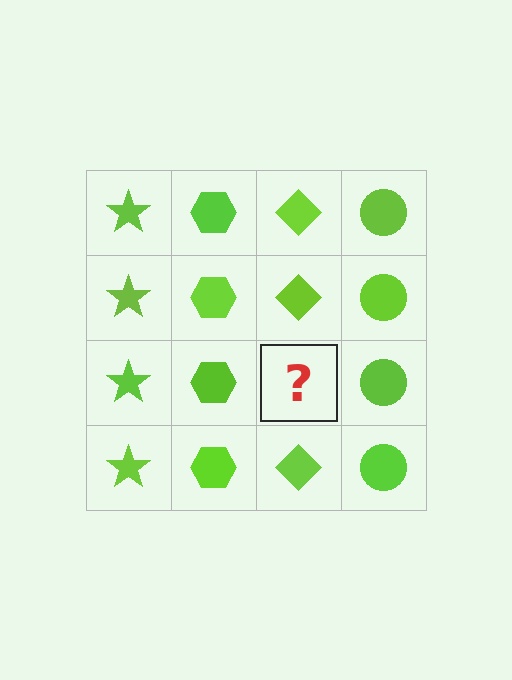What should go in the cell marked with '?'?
The missing cell should contain a lime diamond.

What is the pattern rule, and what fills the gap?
The rule is that each column has a consistent shape. The gap should be filled with a lime diamond.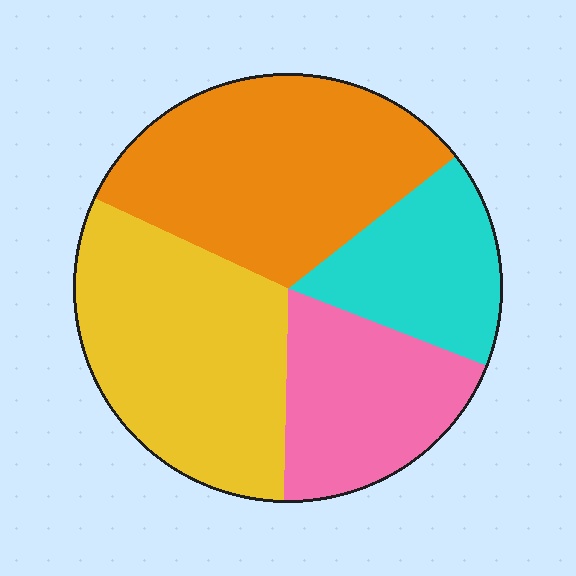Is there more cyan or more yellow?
Yellow.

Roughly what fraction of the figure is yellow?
Yellow covers 32% of the figure.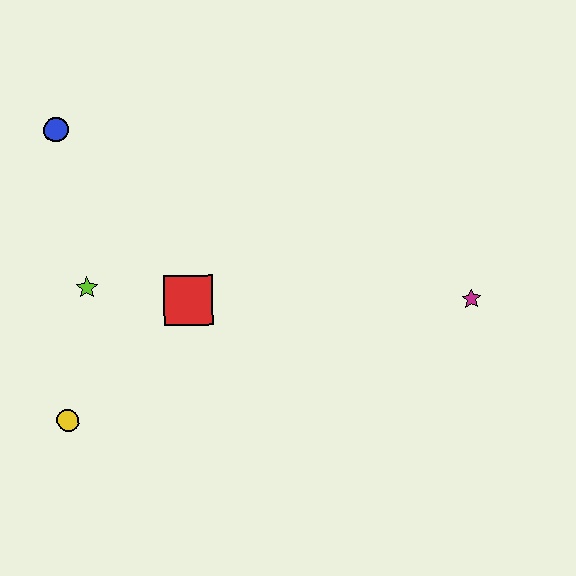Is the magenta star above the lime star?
No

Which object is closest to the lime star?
The red square is closest to the lime star.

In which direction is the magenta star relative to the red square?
The magenta star is to the right of the red square.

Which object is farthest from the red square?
The magenta star is farthest from the red square.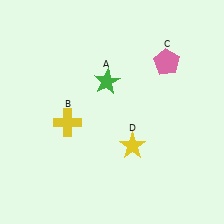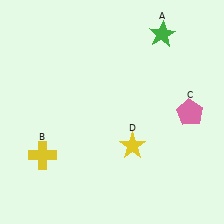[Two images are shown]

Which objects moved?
The objects that moved are: the green star (A), the yellow cross (B), the pink pentagon (C).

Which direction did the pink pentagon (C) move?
The pink pentagon (C) moved down.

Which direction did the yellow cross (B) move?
The yellow cross (B) moved down.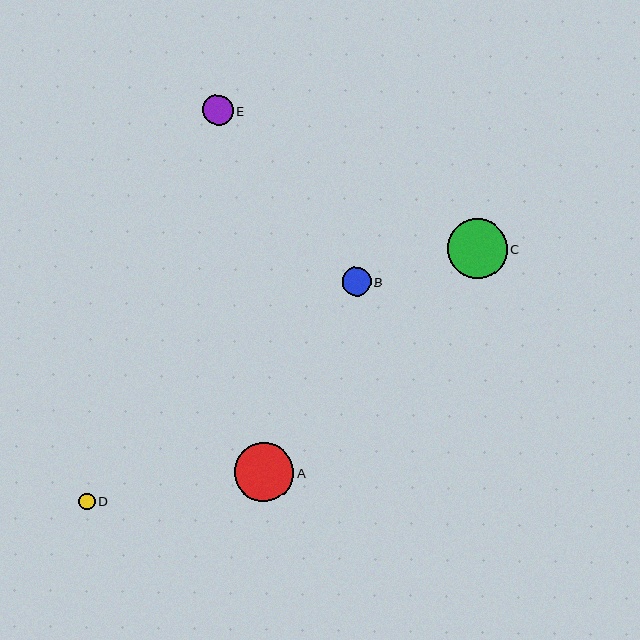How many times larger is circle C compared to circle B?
Circle C is approximately 2.1 times the size of circle B.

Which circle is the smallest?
Circle D is the smallest with a size of approximately 16 pixels.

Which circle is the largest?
Circle C is the largest with a size of approximately 60 pixels.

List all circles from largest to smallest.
From largest to smallest: C, A, E, B, D.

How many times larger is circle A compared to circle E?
Circle A is approximately 2.0 times the size of circle E.